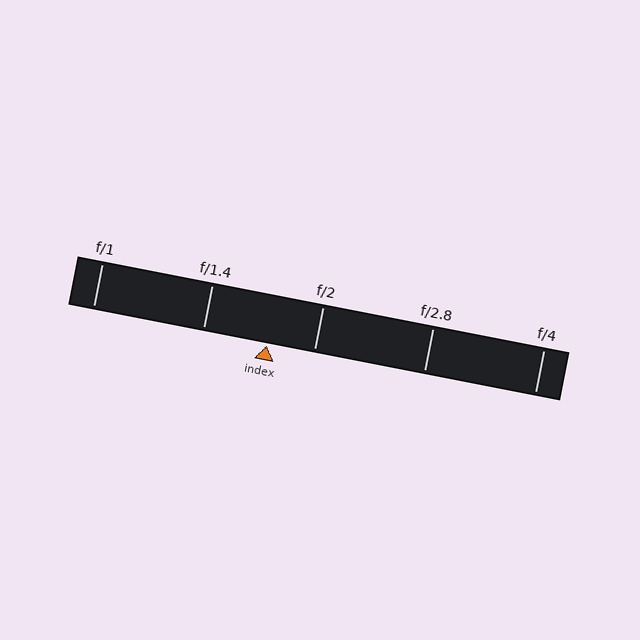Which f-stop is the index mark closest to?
The index mark is closest to f/2.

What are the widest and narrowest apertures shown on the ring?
The widest aperture shown is f/1 and the narrowest is f/4.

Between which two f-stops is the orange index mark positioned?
The index mark is between f/1.4 and f/2.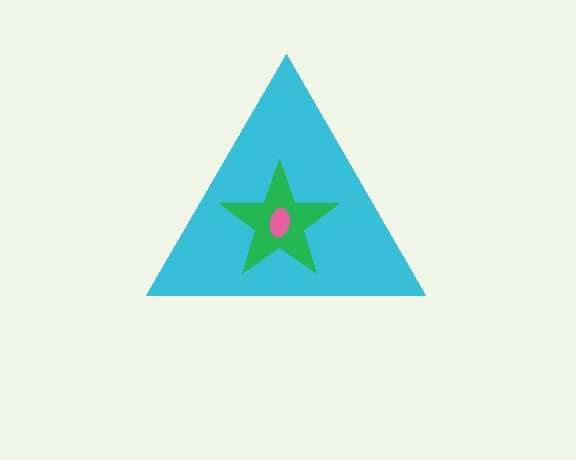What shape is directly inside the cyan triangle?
The green star.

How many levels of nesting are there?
3.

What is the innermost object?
The pink ellipse.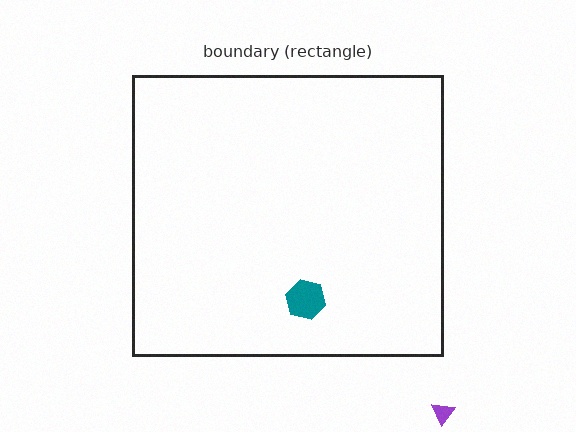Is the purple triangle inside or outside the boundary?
Outside.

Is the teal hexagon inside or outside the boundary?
Inside.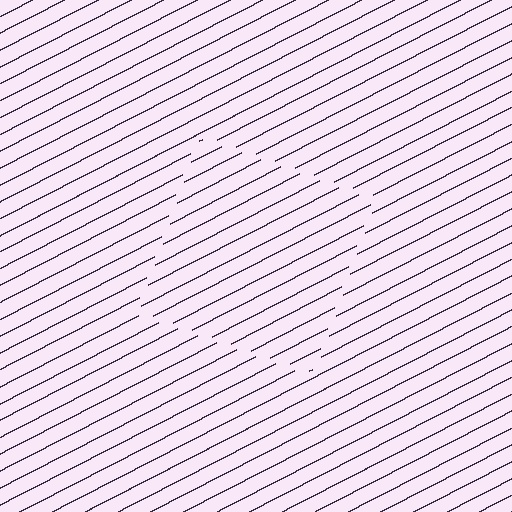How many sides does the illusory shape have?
4 sides — the line-ends trace a square.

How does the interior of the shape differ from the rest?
The interior of the shape contains the same grating, shifted by half a period — the contour is defined by the phase discontinuity where line-ends from the inner and outer gratings abut.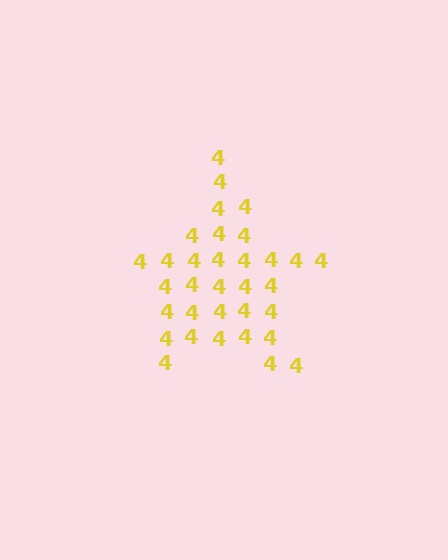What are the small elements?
The small elements are digit 4's.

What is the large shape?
The large shape is a star.